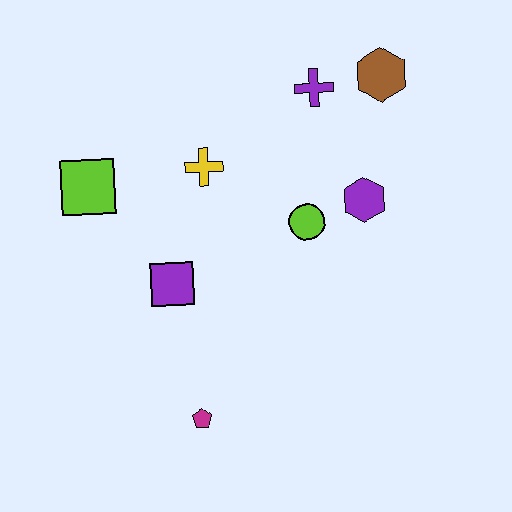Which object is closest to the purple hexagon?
The lime circle is closest to the purple hexagon.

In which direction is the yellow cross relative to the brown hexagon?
The yellow cross is to the left of the brown hexagon.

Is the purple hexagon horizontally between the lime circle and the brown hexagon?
Yes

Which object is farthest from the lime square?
The brown hexagon is farthest from the lime square.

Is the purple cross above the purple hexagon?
Yes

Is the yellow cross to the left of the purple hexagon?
Yes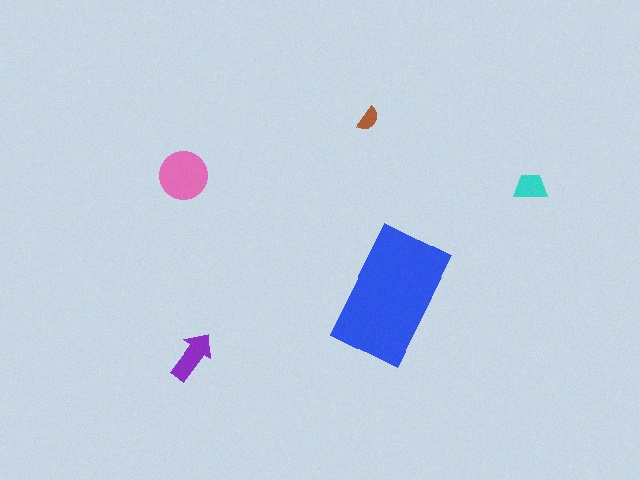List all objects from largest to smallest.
The blue rectangle, the pink circle, the purple arrow, the cyan trapezoid, the brown semicircle.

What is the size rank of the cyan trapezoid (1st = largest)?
4th.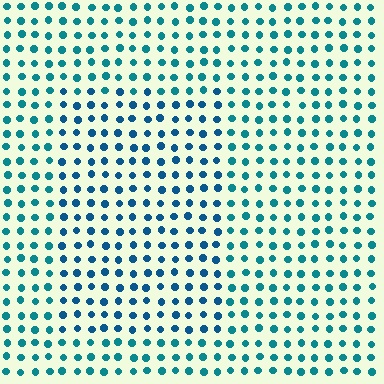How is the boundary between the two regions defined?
The boundary is defined purely by a slight shift in hue (about 23 degrees). Spacing, size, and orientation are identical on both sides.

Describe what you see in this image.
The image is filled with small teal elements in a uniform arrangement. A rectangle-shaped region is visible where the elements are tinted to a slightly different hue, forming a subtle color boundary.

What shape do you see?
I see a rectangle.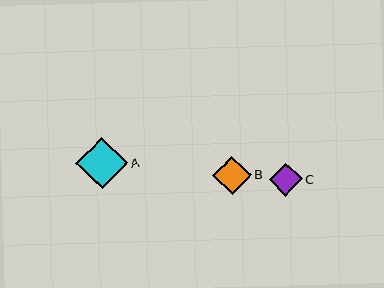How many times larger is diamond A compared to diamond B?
Diamond A is approximately 1.3 times the size of diamond B.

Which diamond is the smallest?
Diamond C is the smallest with a size of approximately 33 pixels.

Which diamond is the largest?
Diamond A is the largest with a size of approximately 51 pixels.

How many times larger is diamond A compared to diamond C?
Diamond A is approximately 1.6 times the size of diamond C.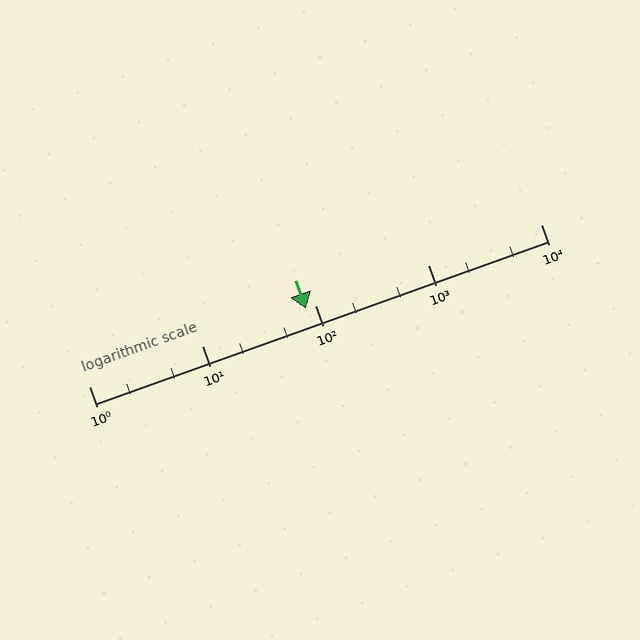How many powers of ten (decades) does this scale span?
The scale spans 4 decades, from 1 to 10000.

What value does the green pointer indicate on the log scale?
The pointer indicates approximately 84.